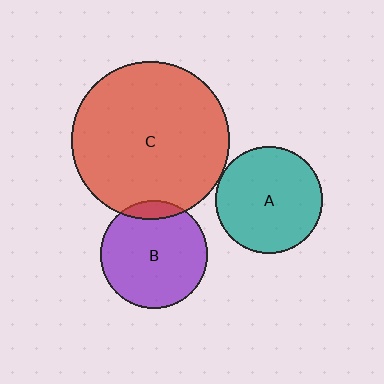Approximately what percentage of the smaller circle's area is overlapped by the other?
Approximately 5%.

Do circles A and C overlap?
Yes.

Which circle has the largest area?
Circle C (red).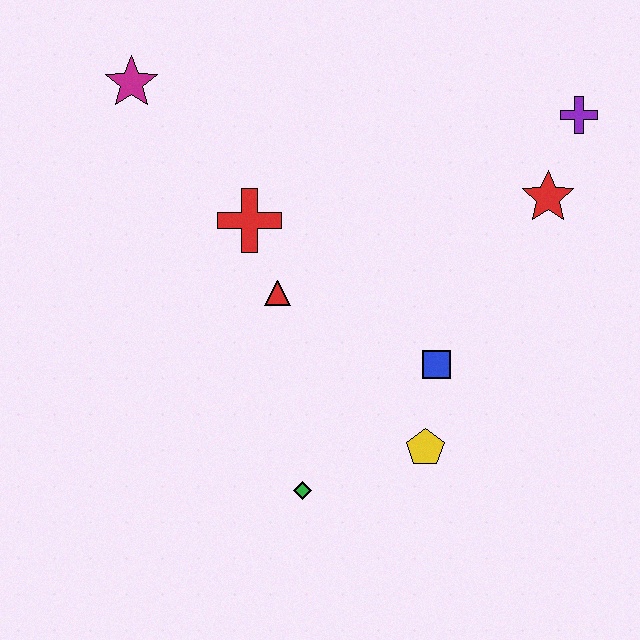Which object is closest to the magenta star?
The red cross is closest to the magenta star.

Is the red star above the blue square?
Yes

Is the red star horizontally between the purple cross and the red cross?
Yes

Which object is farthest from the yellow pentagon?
The magenta star is farthest from the yellow pentagon.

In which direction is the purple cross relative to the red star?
The purple cross is above the red star.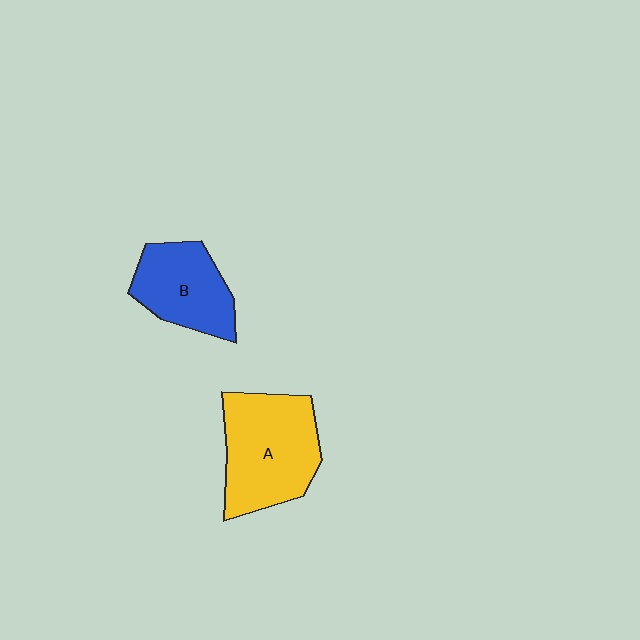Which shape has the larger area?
Shape A (yellow).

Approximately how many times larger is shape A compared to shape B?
Approximately 1.4 times.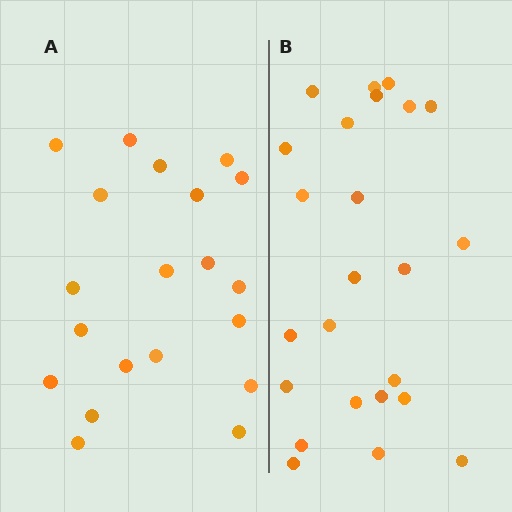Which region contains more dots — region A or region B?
Region B (the right region) has more dots.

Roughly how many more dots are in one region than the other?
Region B has about 4 more dots than region A.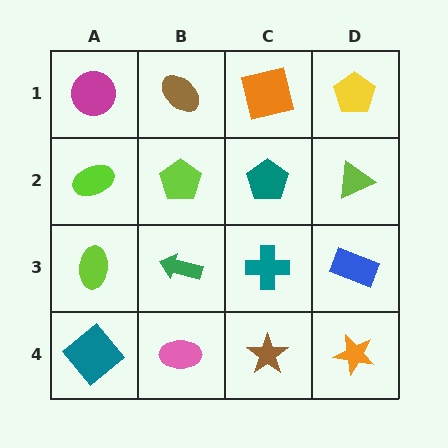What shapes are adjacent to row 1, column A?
A lime ellipse (row 2, column A), a brown ellipse (row 1, column B).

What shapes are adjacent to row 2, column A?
A magenta circle (row 1, column A), a lime ellipse (row 3, column A), a lime pentagon (row 2, column B).